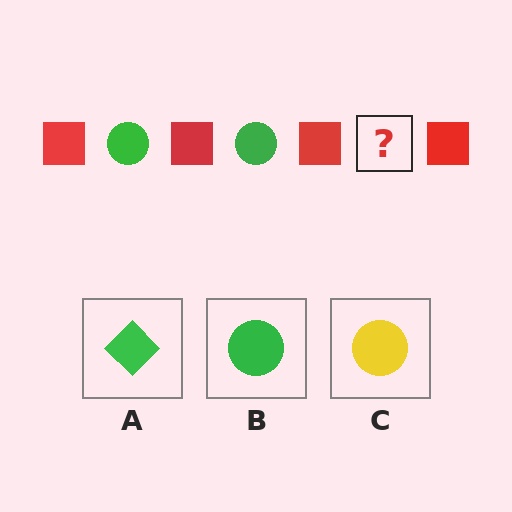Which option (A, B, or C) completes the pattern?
B.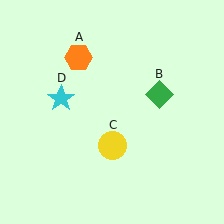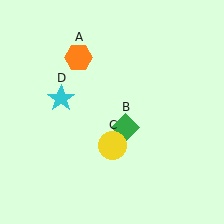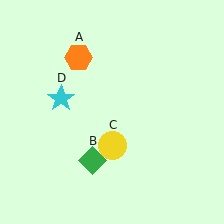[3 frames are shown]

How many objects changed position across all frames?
1 object changed position: green diamond (object B).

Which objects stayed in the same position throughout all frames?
Orange hexagon (object A) and yellow circle (object C) and cyan star (object D) remained stationary.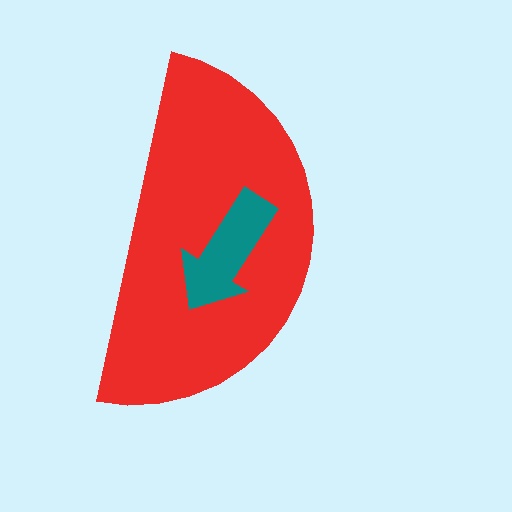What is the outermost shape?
The red semicircle.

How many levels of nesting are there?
2.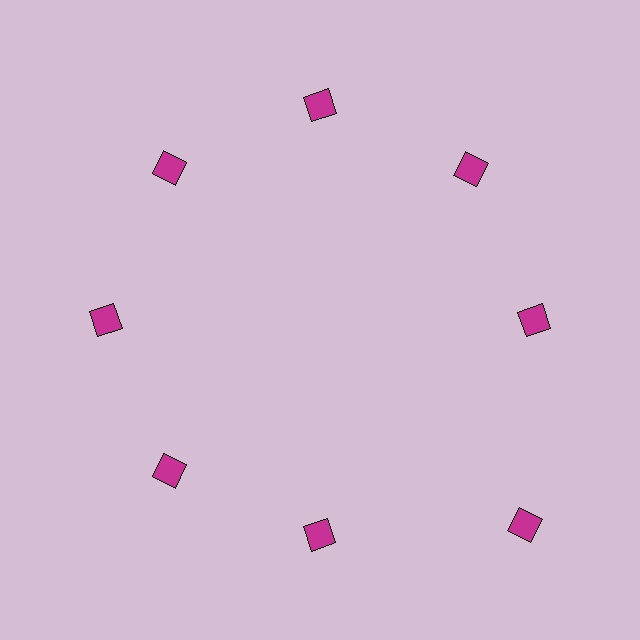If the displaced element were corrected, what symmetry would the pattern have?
It would have 8-fold rotational symmetry — the pattern would map onto itself every 45 degrees.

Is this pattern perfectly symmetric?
No. The 8 magenta squares are arranged in a ring, but one element near the 4 o'clock position is pushed outward from the center, breaking the 8-fold rotational symmetry.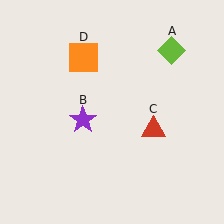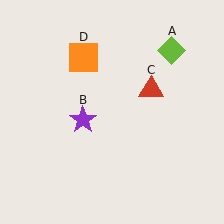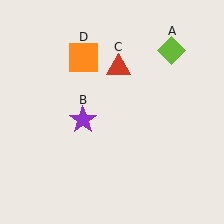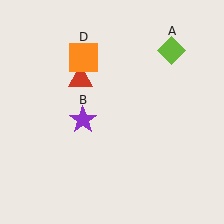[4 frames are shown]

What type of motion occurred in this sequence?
The red triangle (object C) rotated counterclockwise around the center of the scene.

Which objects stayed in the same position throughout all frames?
Lime diamond (object A) and purple star (object B) and orange square (object D) remained stationary.